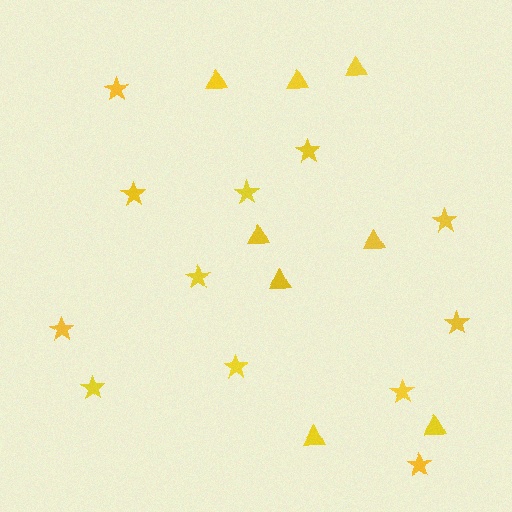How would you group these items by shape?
There are 2 groups: one group of triangles (8) and one group of stars (12).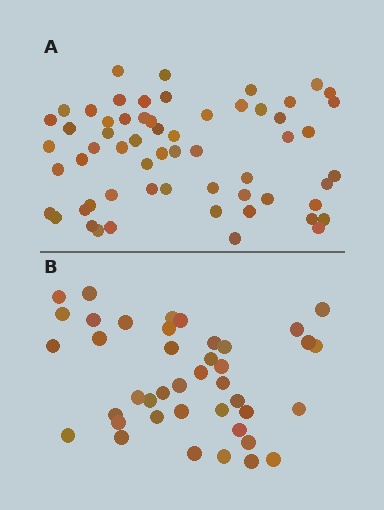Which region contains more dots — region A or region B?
Region A (the top region) has more dots.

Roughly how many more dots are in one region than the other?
Region A has approximately 20 more dots than region B.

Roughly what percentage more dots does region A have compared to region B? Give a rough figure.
About 45% more.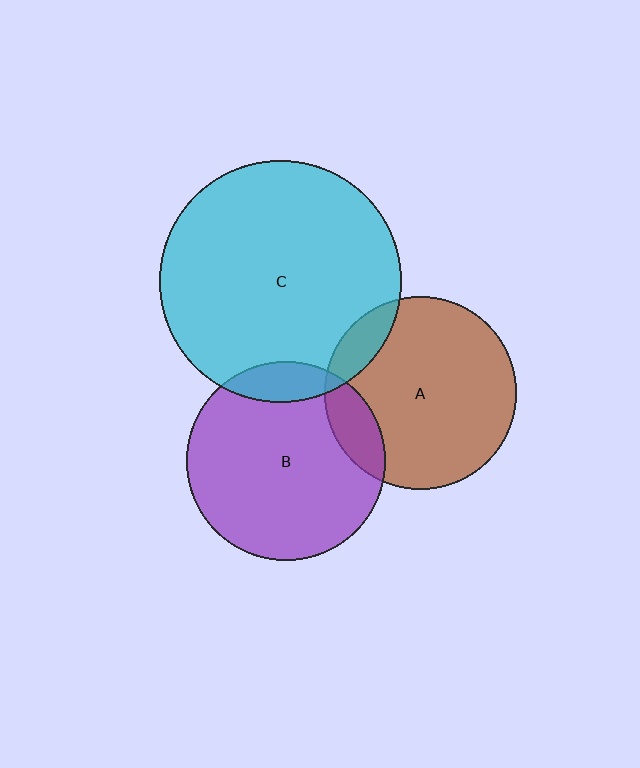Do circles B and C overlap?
Yes.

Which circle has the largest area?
Circle C (cyan).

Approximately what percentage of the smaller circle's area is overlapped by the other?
Approximately 10%.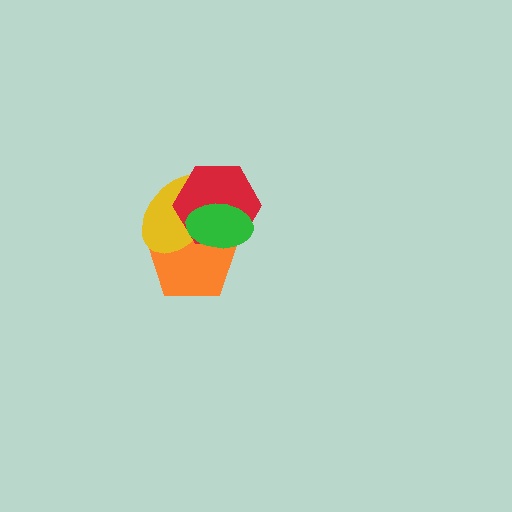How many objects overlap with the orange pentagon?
3 objects overlap with the orange pentagon.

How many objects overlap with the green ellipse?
3 objects overlap with the green ellipse.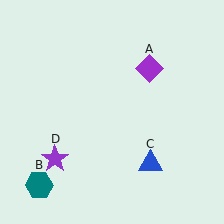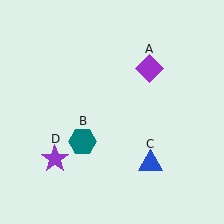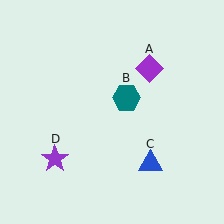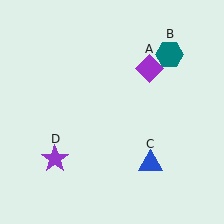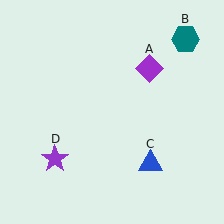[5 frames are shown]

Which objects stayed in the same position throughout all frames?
Purple diamond (object A) and blue triangle (object C) and purple star (object D) remained stationary.